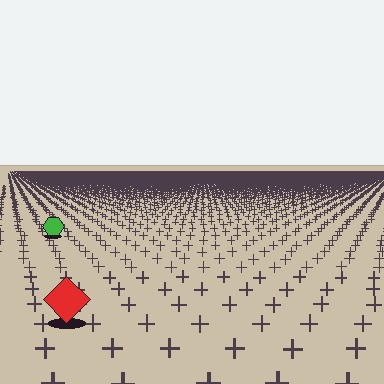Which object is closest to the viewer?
The red diamond is closest. The texture marks near it are larger and more spread out.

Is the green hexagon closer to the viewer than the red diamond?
No. The red diamond is closer — you can tell from the texture gradient: the ground texture is coarser near it.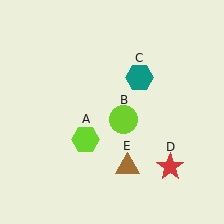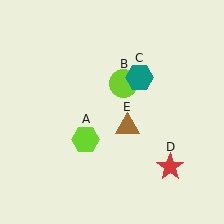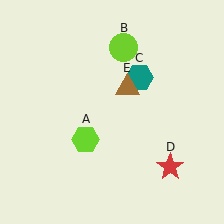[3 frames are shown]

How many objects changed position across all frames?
2 objects changed position: lime circle (object B), brown triangle (object E).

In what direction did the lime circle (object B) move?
The lime circle (object B) moved up.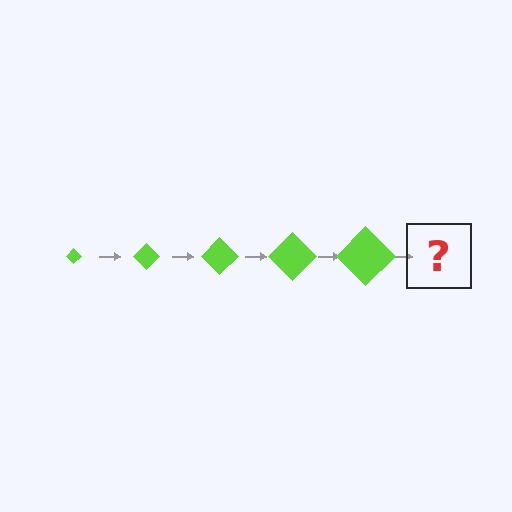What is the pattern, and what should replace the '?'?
The pattern is that the diamond gets progressively larger each step. The '?' should be a lime diamond, larger than the previous one.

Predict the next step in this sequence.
The next step is a lime diamond, larger than the previous one.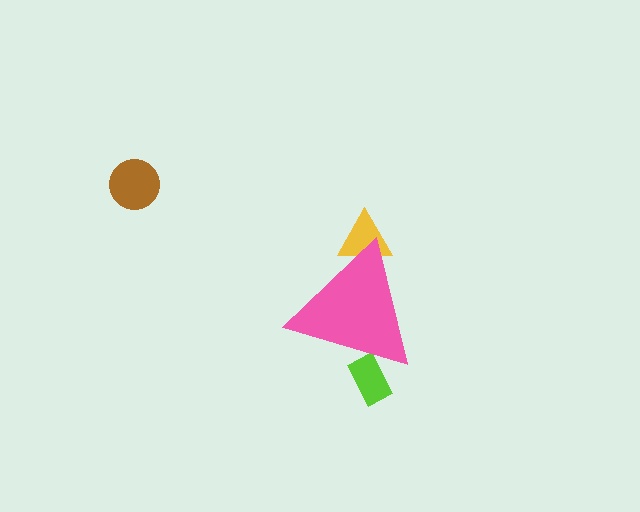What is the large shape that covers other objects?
A pink triangle.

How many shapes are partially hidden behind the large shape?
2 shapes are partially hidden.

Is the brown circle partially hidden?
No, the brown circle is fully visible.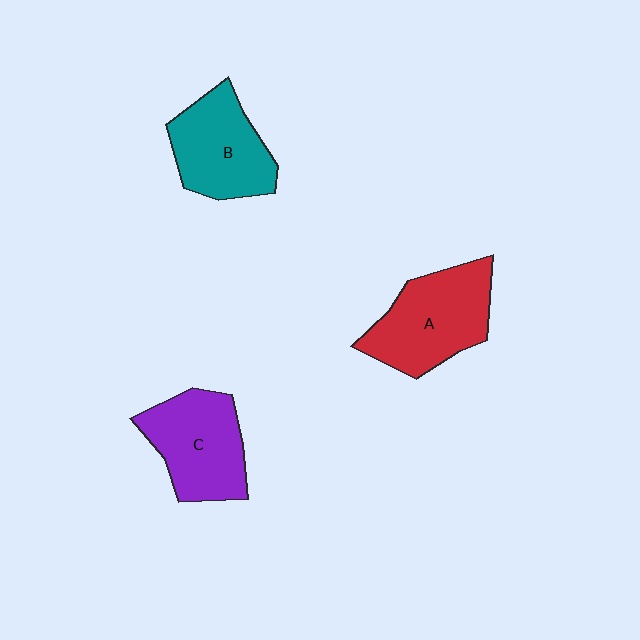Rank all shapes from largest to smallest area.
From largest to smallest: A (red), C (purple), B (teal).